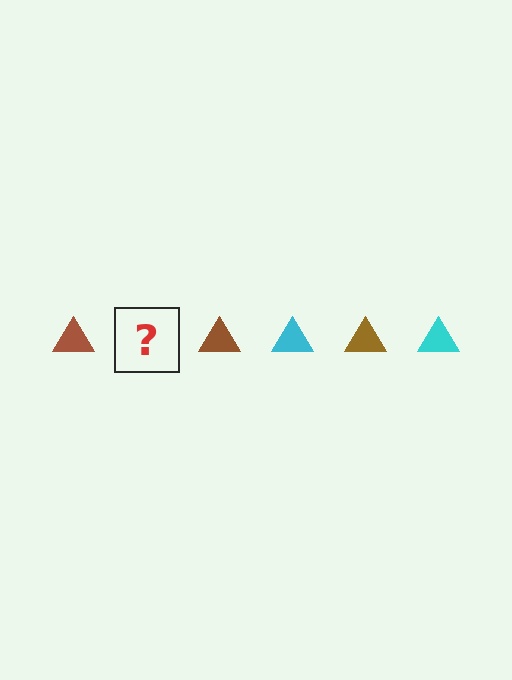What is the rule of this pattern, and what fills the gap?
The rule is that the pattern cycles through brown, cyan triangles. The gap should be filled with a cyan triangle.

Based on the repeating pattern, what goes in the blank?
The blank should be a cyan triangle.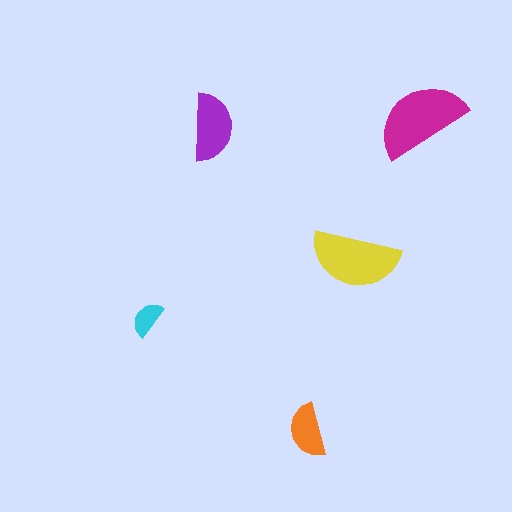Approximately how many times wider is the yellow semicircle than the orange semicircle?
About 1.5 times wider.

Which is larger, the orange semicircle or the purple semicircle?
The purple one.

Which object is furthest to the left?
The cyan semicircle is leftmost.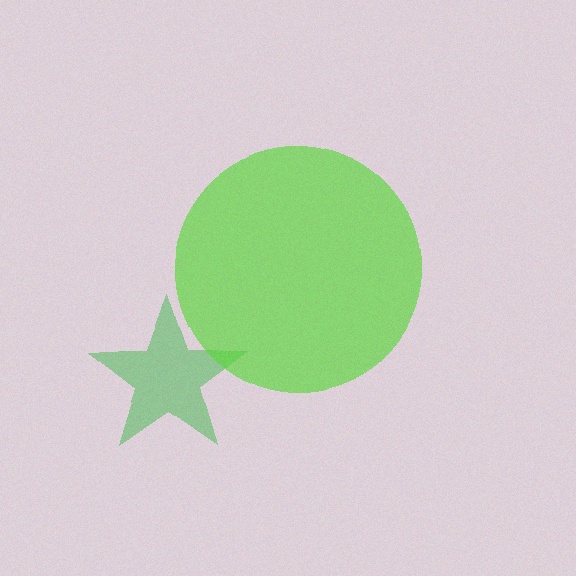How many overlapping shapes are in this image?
There are 2 overlapping shapes in the image.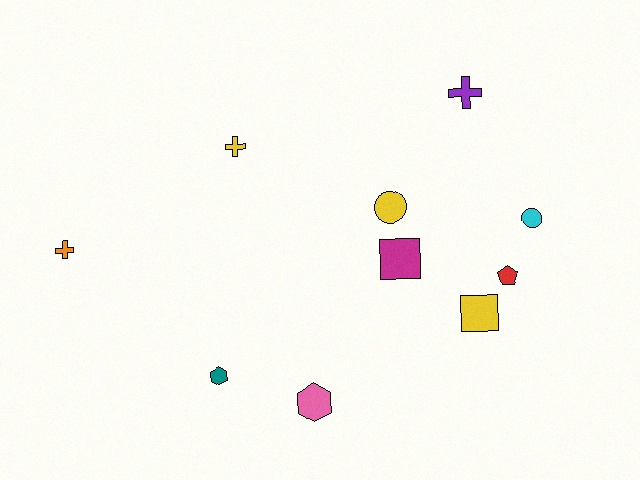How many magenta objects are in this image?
There is 1 magenta object.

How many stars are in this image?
There are no stars.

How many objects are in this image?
There are 10 objects.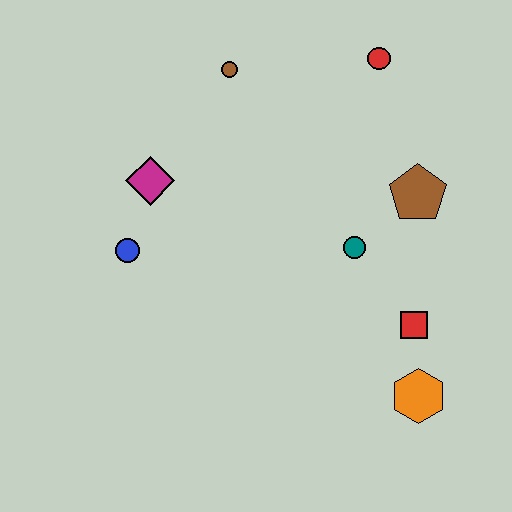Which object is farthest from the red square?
The brown circle is farthest from the red square.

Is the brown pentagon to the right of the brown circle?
Yes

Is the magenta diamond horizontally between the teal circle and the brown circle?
No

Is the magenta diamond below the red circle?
Yes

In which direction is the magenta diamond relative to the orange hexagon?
The magenta diamond is to the left of the orange hexagon.